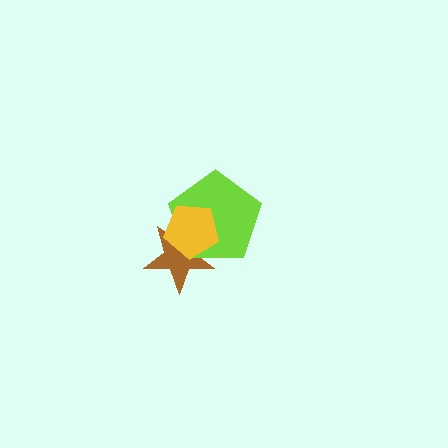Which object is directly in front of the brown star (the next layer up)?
The lime pentagon is directly in front of the brown star.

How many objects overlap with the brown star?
2 objects overlap with the brown star.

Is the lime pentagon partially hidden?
Yes, it is partially covered by another shape.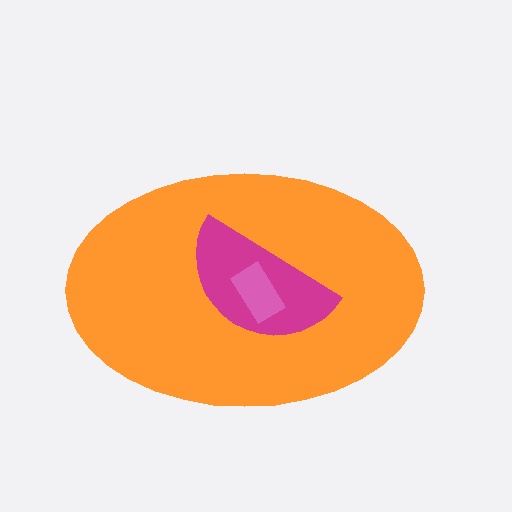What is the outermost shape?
The orange ellipse.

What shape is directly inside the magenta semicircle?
The pink rectangle.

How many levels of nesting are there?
3.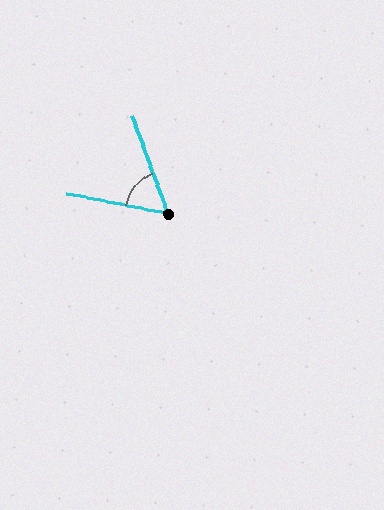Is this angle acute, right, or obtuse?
It is acute.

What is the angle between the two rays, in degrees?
Approximately 59 degrees.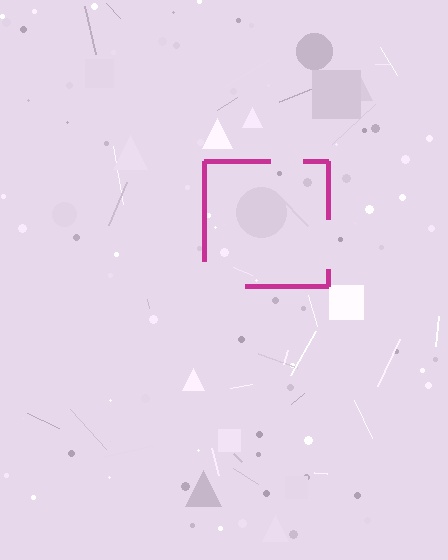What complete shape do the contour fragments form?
The contour fragments form a square.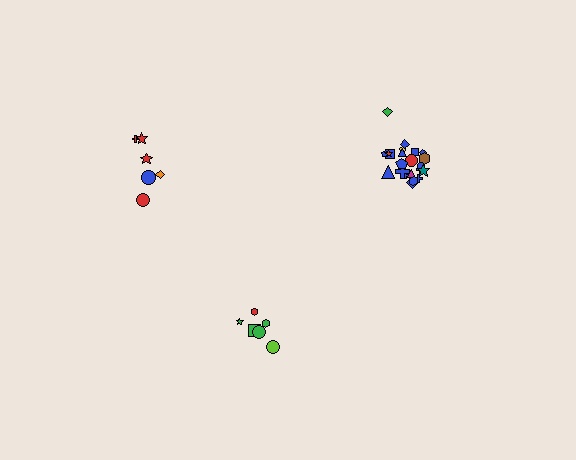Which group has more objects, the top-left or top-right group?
The top-right group.